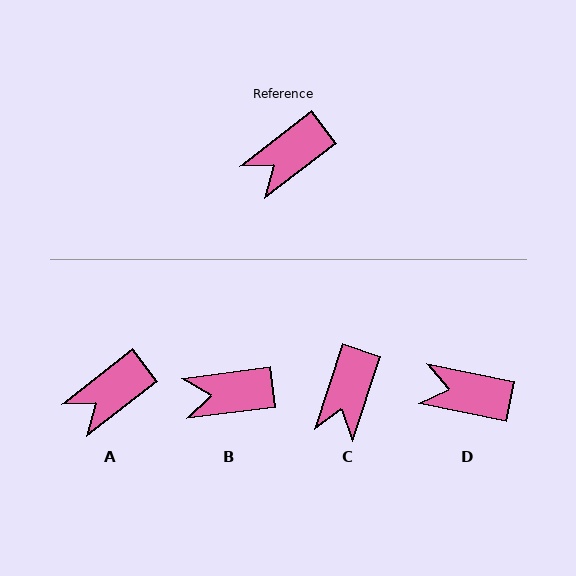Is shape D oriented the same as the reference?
No, it is off by about 49 degrees.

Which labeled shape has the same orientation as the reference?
A.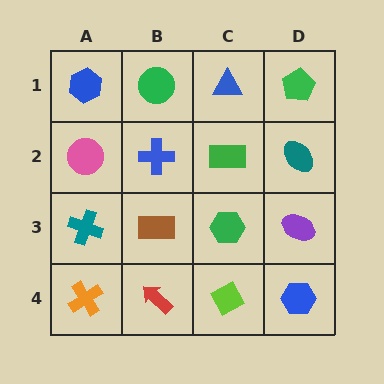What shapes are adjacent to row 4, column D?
A purple ellipse (row 3, column D), a lime diamond (row 4, column C).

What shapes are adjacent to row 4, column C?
A green hexagon (row 3, column C), a red arrow (row 4, column B), a blue hexagon (row 4, column D).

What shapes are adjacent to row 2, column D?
A green pentagon (row 1, column D), a purple ellipse (row 3, column D), a green rectangle (row 2, column C).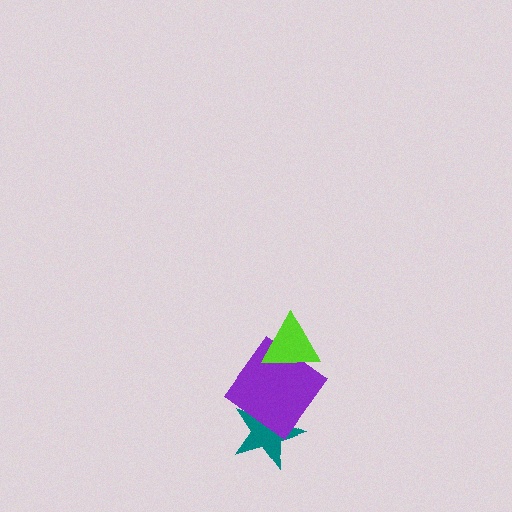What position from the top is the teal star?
The teal star is 3rd from the top.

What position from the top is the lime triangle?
The lime triangle is 1st from the top.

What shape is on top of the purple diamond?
The lime triangle is on top of the purple diamond.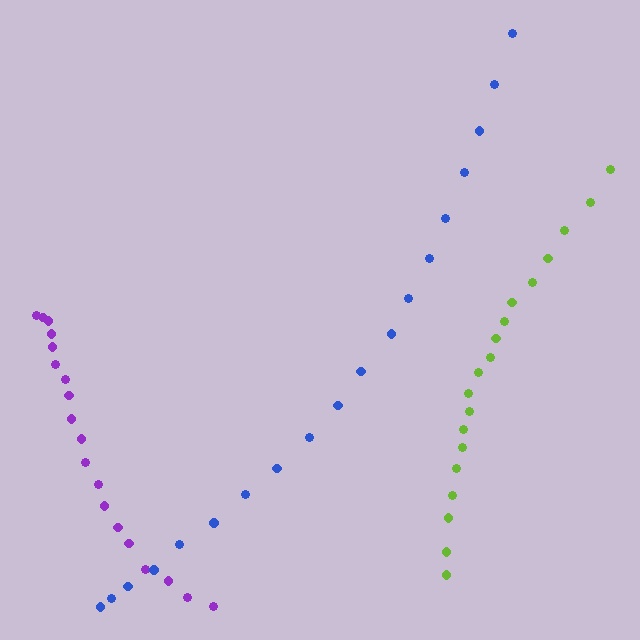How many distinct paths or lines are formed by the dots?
There are 3 distinct paths.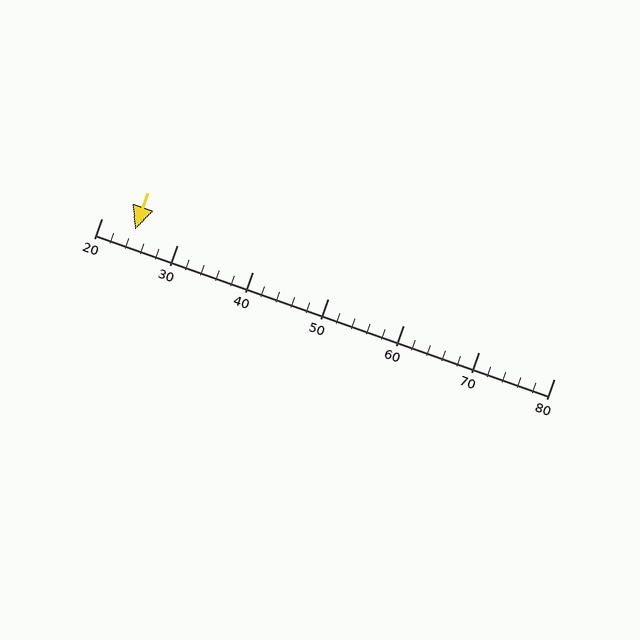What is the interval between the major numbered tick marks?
The major tick marks are spaced 10 units apart.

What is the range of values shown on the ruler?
The ruler shows values from 20 to 80.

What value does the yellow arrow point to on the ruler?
The yellow arrow points to approximately 24.